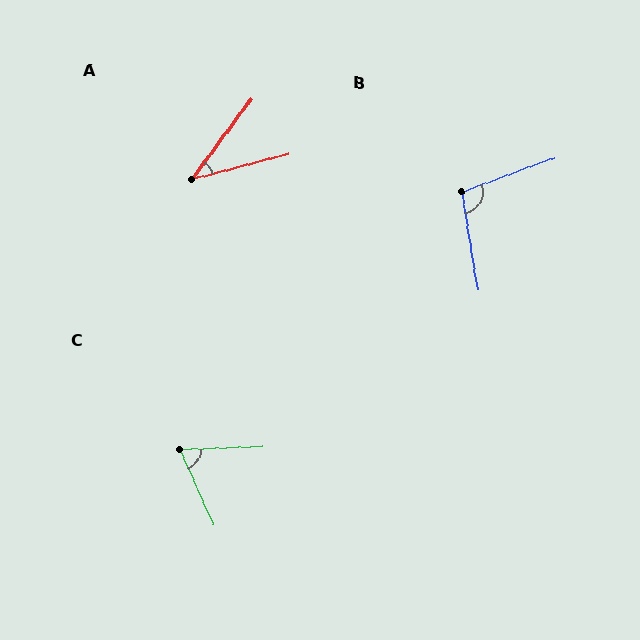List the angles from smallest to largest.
A (39°), C (68°), B (101°).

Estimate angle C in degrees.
Approximately 68 degrees.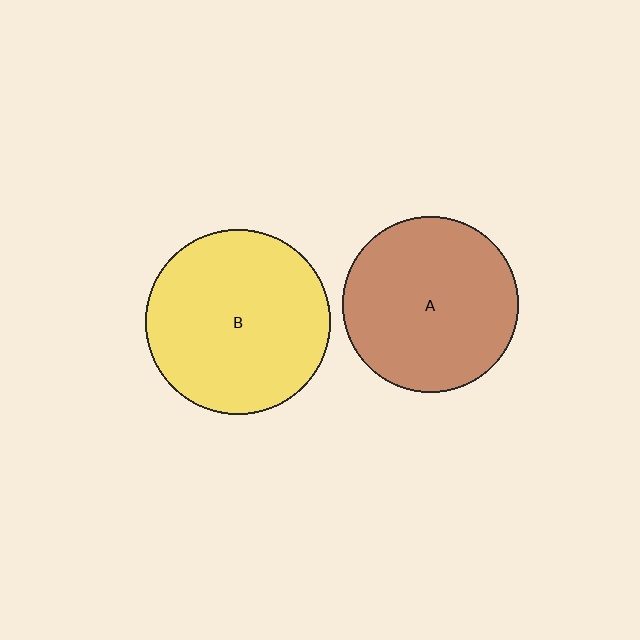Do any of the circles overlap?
No, none of the circles overlap.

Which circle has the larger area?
Circle B (yellow).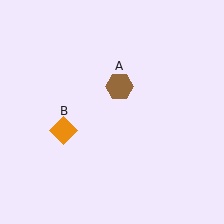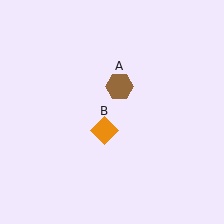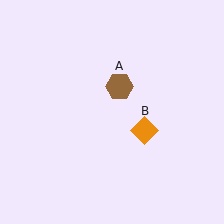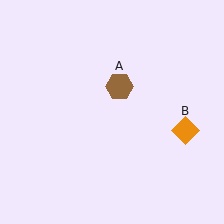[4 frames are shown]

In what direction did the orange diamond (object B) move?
The orange diamond (object B) moved right.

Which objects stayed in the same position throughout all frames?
Brown hexagon (object A) remained stationary.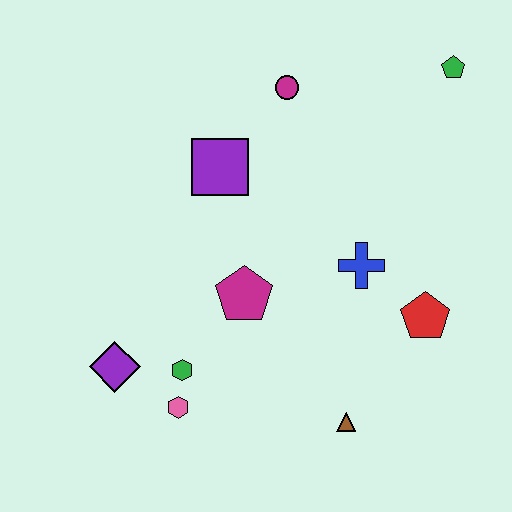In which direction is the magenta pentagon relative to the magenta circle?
The magenta pentagon is below the magenta circle.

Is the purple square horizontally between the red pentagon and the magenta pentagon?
No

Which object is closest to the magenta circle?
The purple square is closest to the magenta circle.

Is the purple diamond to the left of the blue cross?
Yes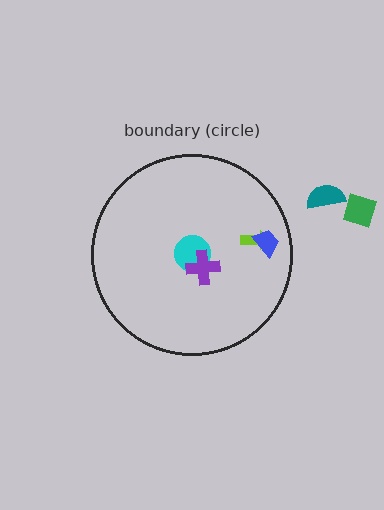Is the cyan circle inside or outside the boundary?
Inside.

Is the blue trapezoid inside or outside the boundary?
Inside.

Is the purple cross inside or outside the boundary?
Inside.